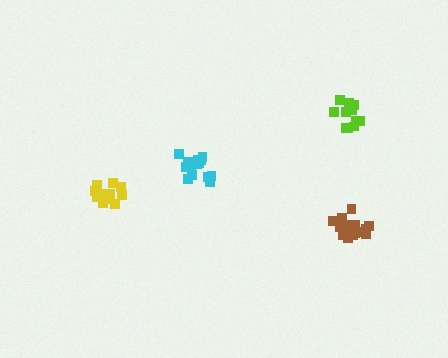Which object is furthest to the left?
The yellow cluster is leftmost.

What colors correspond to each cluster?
The clusters are colored: lime, brown, yellow, cyan.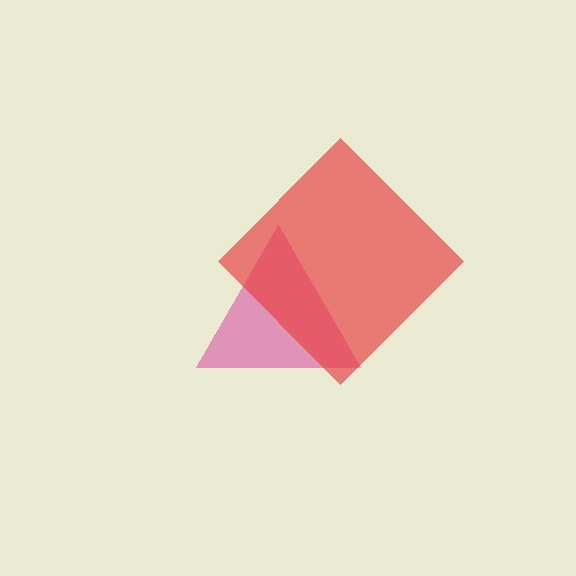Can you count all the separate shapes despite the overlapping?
Yes, there are 2 separate shapes.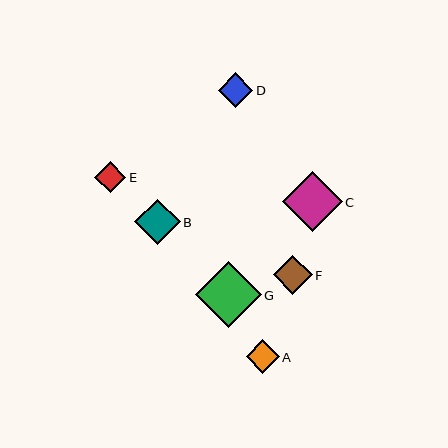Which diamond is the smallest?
Diamond E is the smallest with a size of approximately 32 pixels.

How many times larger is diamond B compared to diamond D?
Diamond B is approximately 1.3 times the size of diamond D.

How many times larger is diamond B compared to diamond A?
Diamond B is approximately 1.4 times the size of diamond A.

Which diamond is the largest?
Diamond G is the largest with a size of approximately 66 pixels.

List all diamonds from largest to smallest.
From largest to smallest: G, C, B, F, D, A, E.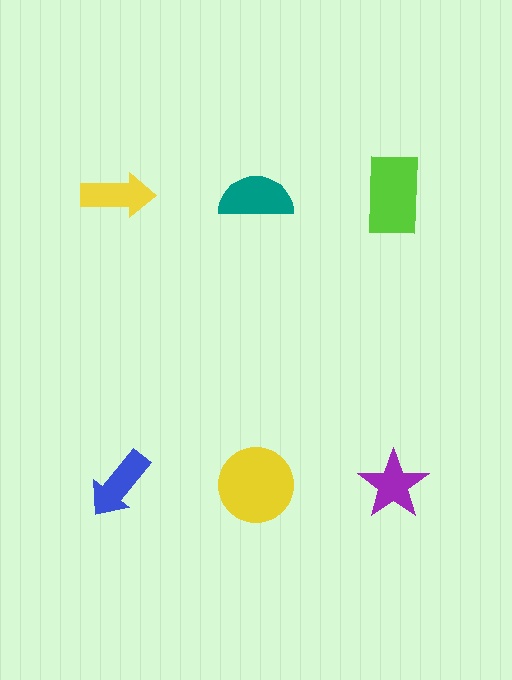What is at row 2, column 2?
A yellow circle.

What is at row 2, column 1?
A blue arrow.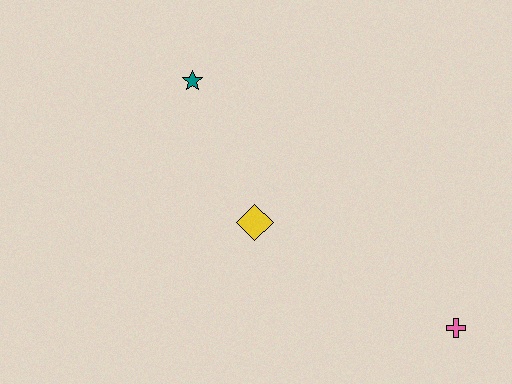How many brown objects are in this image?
There are no brown objects.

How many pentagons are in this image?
There are no pentagons.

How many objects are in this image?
There are 3 objects.